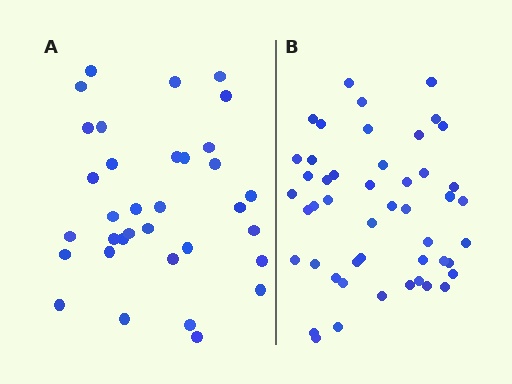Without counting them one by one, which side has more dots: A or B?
Region B (the right region) has more dots.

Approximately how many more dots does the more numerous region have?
Region B has approximately 15 more dots than region A.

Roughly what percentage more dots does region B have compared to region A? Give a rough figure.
About 40% more.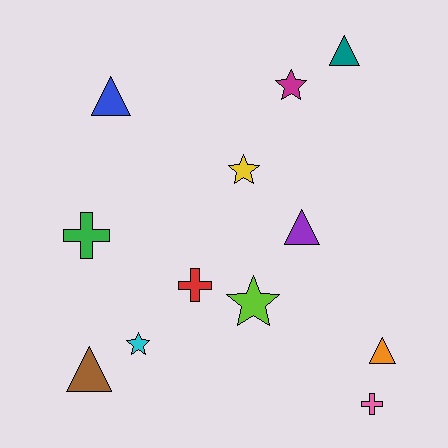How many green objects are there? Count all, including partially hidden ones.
There is 1 green object.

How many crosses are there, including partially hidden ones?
There are 3 crosses.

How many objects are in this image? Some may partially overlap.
There are 12 objects.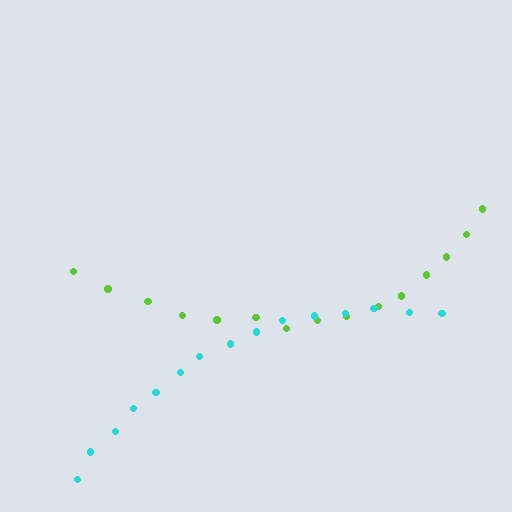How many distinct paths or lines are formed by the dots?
There are 2 distinct paths.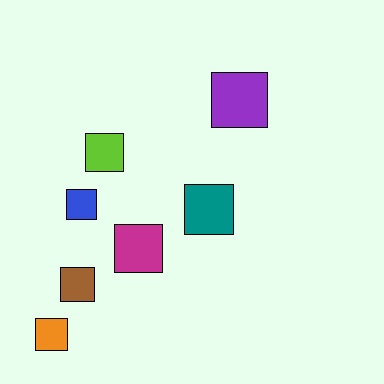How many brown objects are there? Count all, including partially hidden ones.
There is 1 brown object.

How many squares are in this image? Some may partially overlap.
There are 7 squares.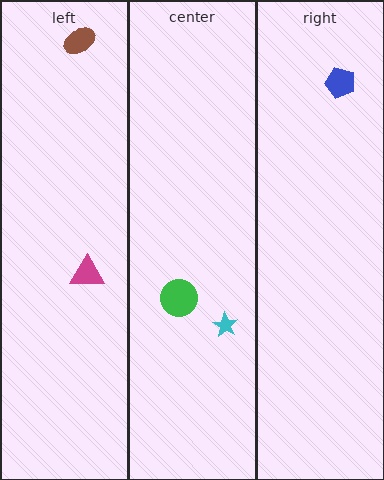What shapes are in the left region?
The brown ellipse, the magenta triangle.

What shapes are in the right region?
The blue pentagon.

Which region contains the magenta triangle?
The left region.